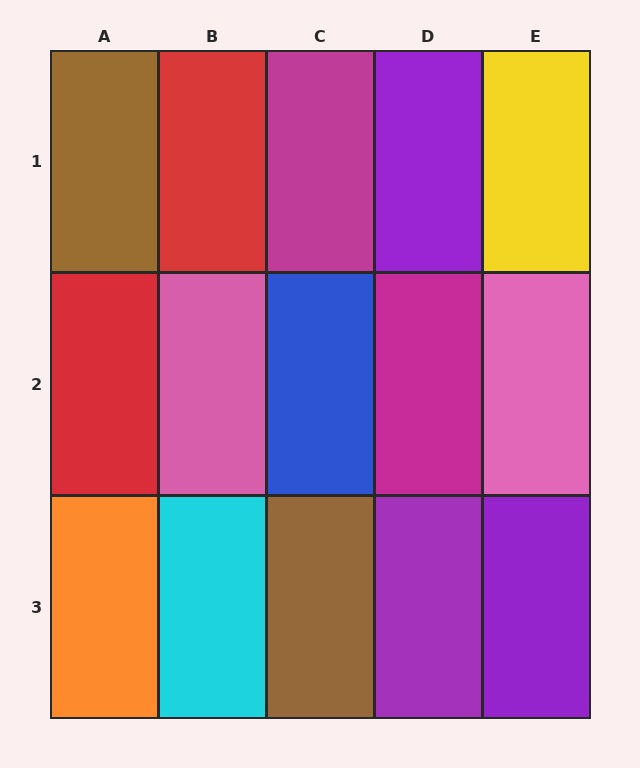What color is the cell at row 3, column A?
Orange.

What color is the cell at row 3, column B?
Cyan.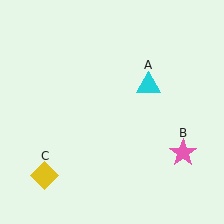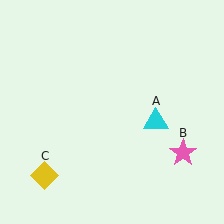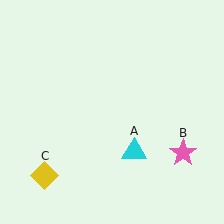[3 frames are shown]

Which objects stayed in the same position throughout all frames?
Pink star (object B) and yellow diamond (object C) remained stationary.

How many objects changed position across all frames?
1 object changed position: cyan triangle (object A).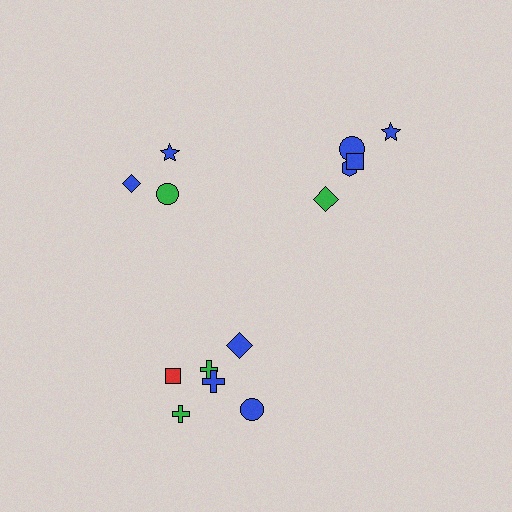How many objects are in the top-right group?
There are 5 objects.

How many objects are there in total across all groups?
There are 14 objects.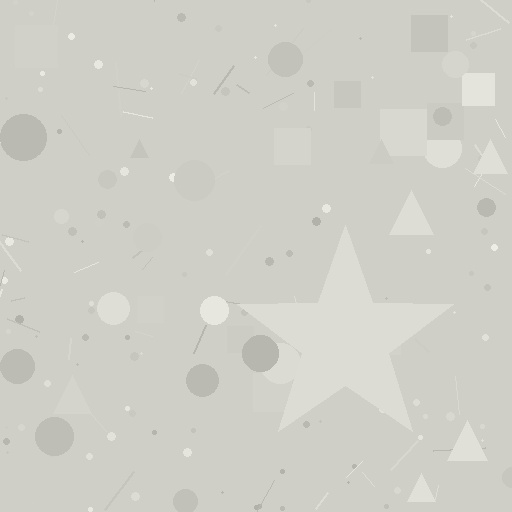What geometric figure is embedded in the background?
A star is embedded in the background.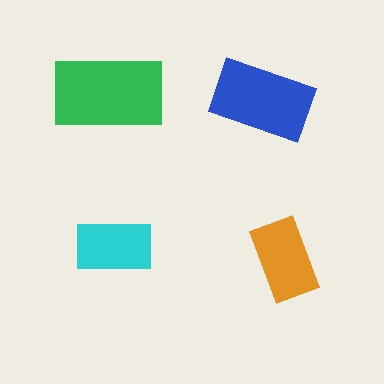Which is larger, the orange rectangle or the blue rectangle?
The blue one.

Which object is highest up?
The green rectangle is topmost.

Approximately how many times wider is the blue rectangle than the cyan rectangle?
About 1.5 times wider.